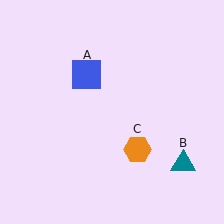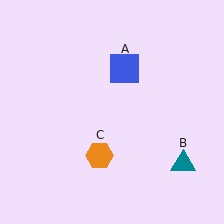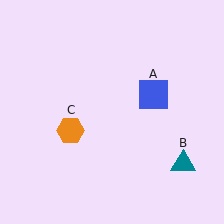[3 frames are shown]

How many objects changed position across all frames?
2 objects changed position: blue square (object A), orange hexagon (object C).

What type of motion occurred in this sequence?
The blue square (object A), orange hexagon (object C) rotated clockwise around the center of the scene.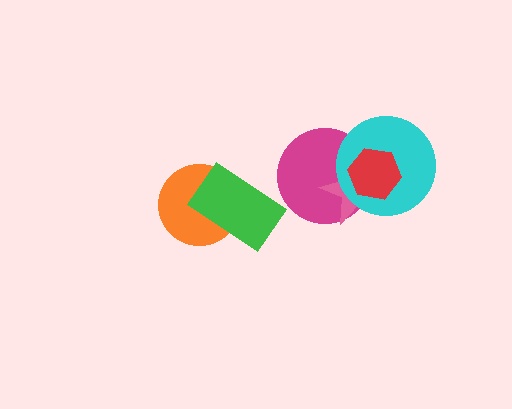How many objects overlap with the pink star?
3 objects overlap with the pink star.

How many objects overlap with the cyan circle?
3 objects overlap with the cyan circle.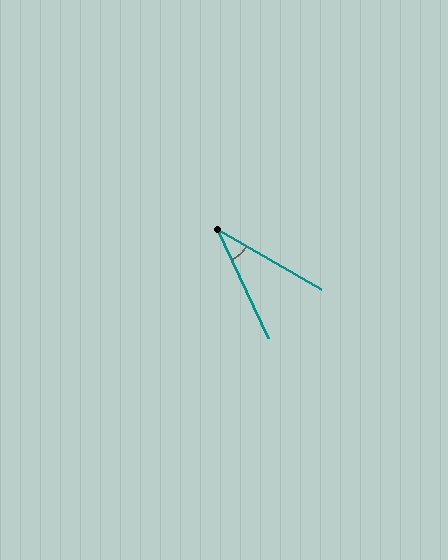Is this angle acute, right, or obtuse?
It is acute.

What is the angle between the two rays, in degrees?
Approximately 35 degrees.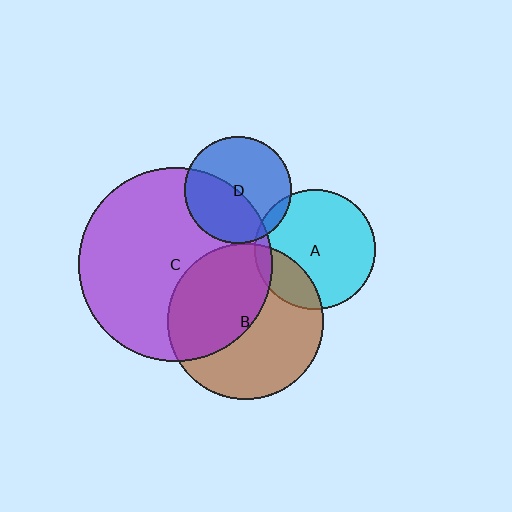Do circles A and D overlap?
Yes.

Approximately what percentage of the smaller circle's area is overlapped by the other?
Approximately 5%.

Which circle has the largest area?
Circle C (purple).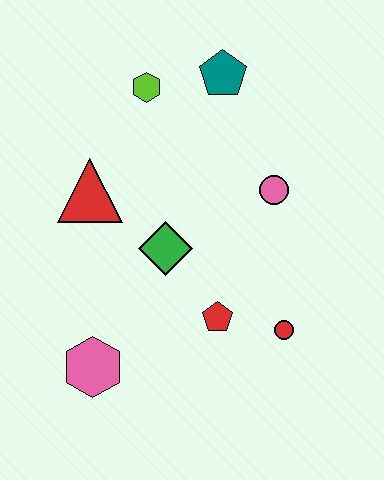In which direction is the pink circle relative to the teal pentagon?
The pink circle is below the teal pentagon.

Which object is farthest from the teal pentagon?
The pink hexagon is farthest from the teal pentagon.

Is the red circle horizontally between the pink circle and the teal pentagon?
No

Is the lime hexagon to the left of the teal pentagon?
Yes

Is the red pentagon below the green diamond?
Yes